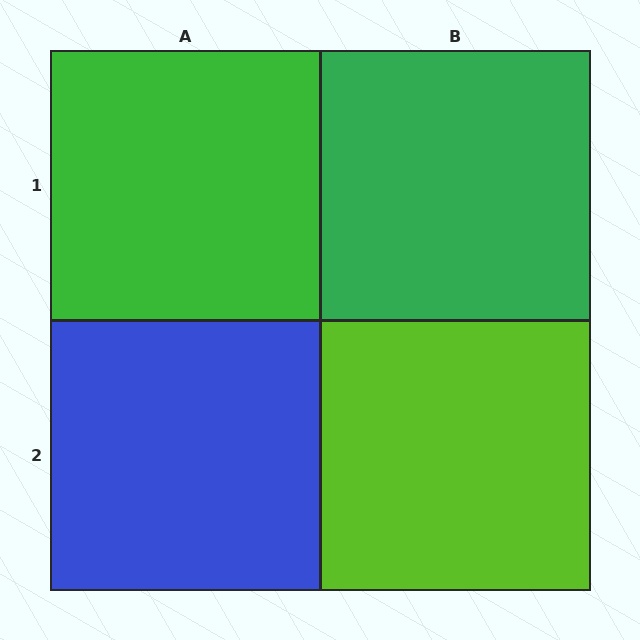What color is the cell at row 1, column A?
Green.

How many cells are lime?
1 cell is lime.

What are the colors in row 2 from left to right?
Blue, lime.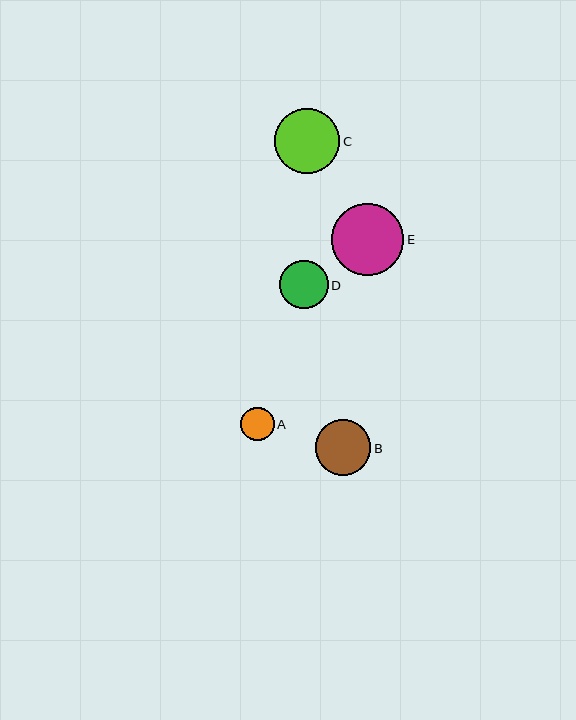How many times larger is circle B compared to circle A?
Circle B is approximately 1.7 times the size of circle A.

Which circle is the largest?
Circle E is the largest with a size of approximately 72 pixels.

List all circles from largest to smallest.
From largest to smallest: E, C, B, D, A.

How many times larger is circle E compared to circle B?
Circle E is approximately 1.3 times the size of circle B.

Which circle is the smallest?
Circle A is the smallest with a size of approximately 33 pixels.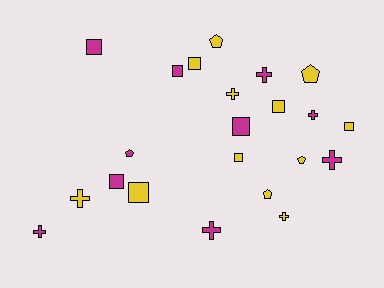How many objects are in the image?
There are 22 objects.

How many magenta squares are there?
There are 4 magenta squares.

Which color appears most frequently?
Yellow, with 12 objects.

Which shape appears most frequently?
Square, with 9 objects.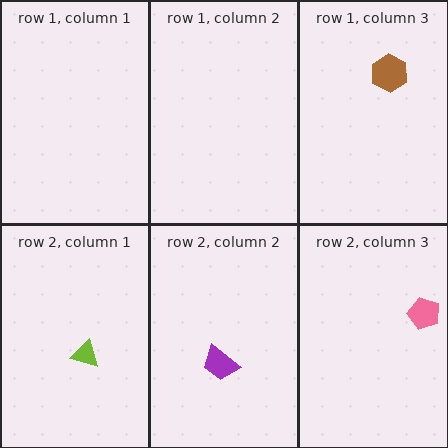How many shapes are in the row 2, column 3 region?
1.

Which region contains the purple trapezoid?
The row 2, column 2 region.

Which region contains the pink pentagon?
The row 2, column 3 region.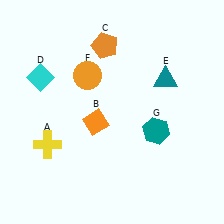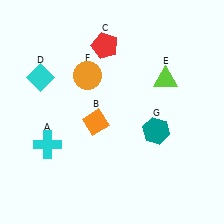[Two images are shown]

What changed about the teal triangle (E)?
In Image 1, E is teal. In Image 2, it changed to lime.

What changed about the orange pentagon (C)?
In Image 1, C is orange. In Image 2, it changed to red.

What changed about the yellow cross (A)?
In Image 1, A is yellow. In Image 2, it changed to cyan.